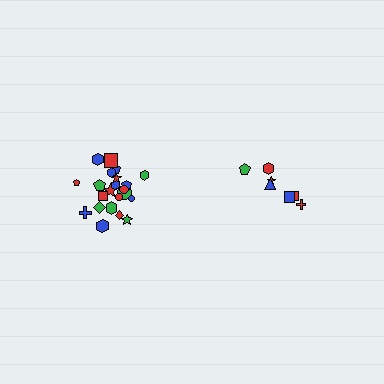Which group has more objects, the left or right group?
The left group.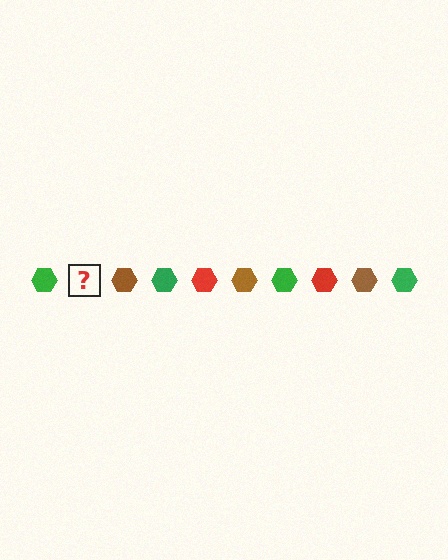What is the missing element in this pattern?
The missing element is a red hexagon.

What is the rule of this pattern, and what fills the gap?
The rule is that the pattern cycles through green, red, brown hexagons. The gap should be filled with a red hexagon.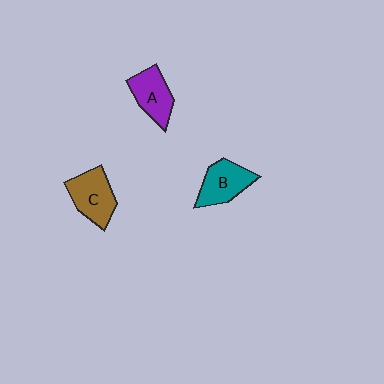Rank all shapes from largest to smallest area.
From largest to smallest: C (brown), B (teal), A (purple).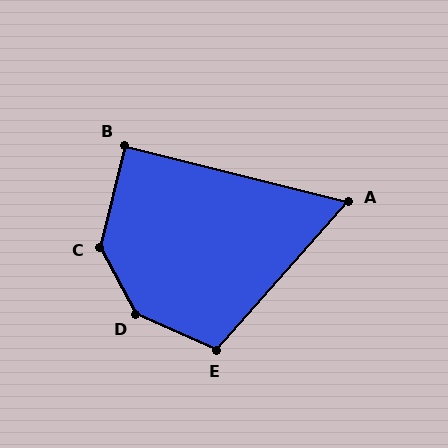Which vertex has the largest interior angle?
D, at approximately 142 degrees.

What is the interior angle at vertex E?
Approximately 108 degrees (obtuse).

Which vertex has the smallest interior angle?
A, at approximately 62 degrees.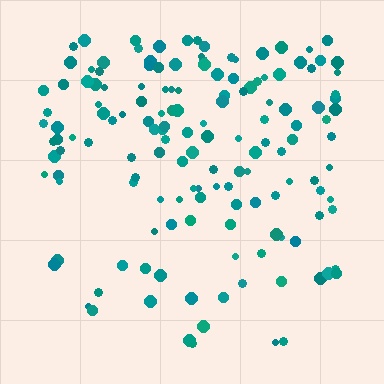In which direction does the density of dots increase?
From bottom to top, with the top side densest.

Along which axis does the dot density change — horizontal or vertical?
Vertical.